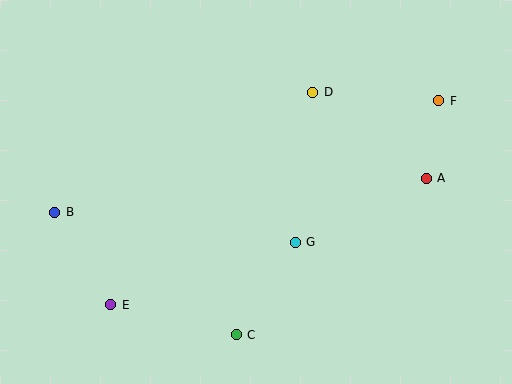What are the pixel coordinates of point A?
Point A is at (426, 178).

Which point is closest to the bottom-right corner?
Point A is closest to the bottom-right corner.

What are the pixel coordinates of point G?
Point G is at (295, 242).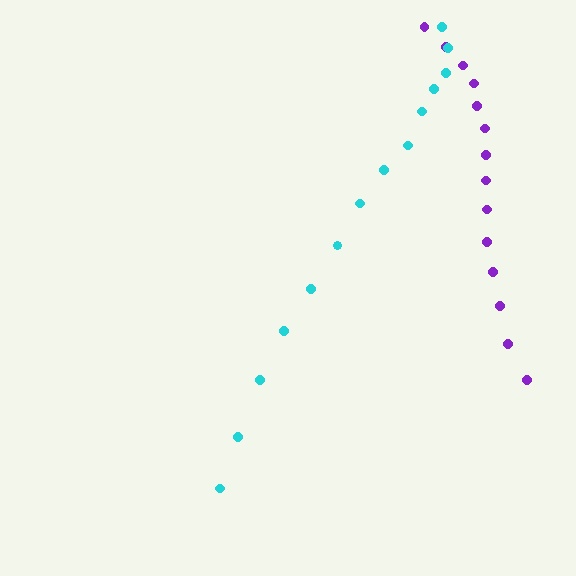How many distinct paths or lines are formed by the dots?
There are 2 distinct paths.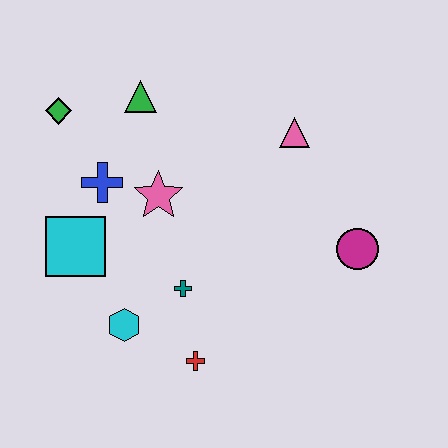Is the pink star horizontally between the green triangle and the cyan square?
No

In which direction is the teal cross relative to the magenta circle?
The teal cross is to the left of the magenta circle.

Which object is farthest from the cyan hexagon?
The pink triangle is farthest from the cyan hexagon.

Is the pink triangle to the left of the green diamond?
No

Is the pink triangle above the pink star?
Yes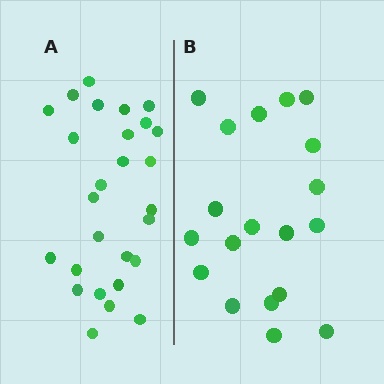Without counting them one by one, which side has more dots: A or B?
Region A (the left region) has more dots.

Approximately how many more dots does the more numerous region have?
Region A has roughly 8 or so more dots than region B.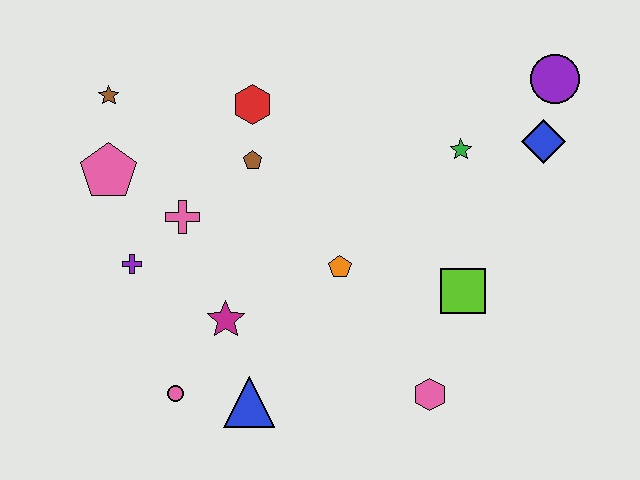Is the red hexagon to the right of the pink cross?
Yes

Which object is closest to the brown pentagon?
The red hexagon is closest to the brown pentagon.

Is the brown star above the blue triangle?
Yes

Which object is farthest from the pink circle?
The purple circle is farthest from the pink circle.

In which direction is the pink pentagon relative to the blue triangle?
The pink pentagon is above the blue triangle.